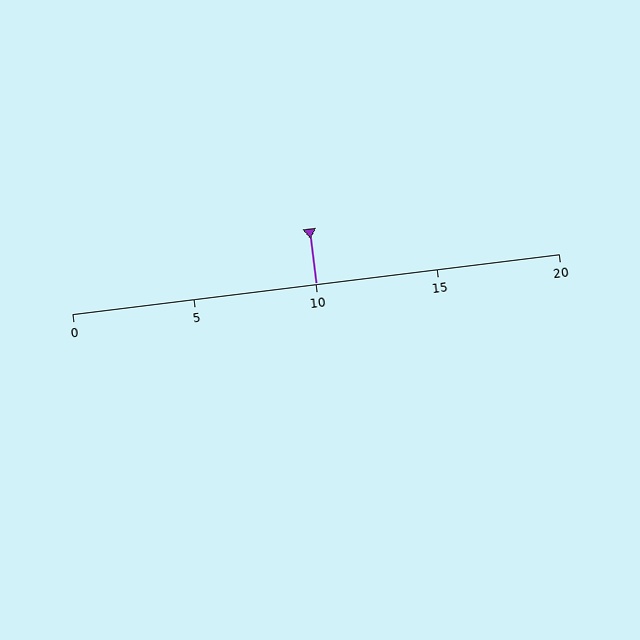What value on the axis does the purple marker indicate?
The marker indicates approximately 10.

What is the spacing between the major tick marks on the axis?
The major ticks are spaced 5 apart.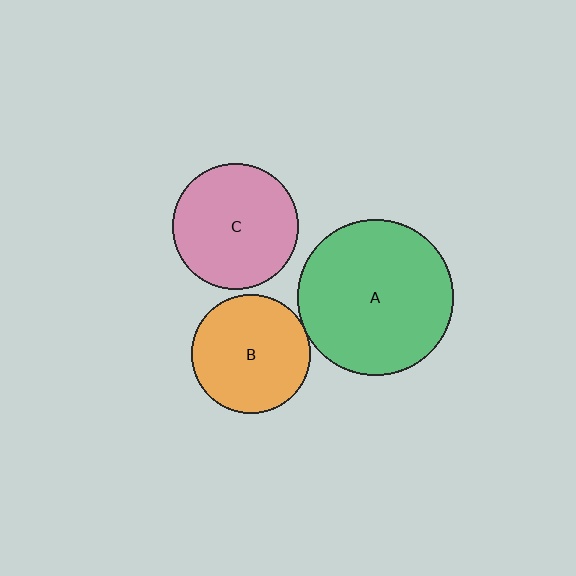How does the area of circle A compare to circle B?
Approximately 1.7 times.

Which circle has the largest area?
Circle A (green).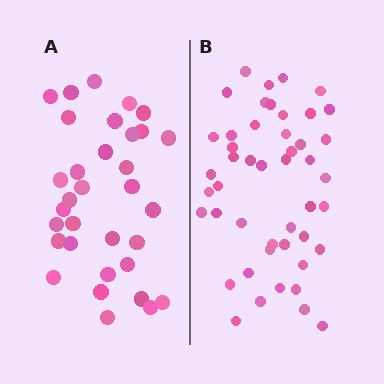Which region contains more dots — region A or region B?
Region B (the right region) has more dots.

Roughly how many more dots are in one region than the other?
Region B has approximately 15 more dots than region A.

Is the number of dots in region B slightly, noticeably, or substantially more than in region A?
Region B has noticeably more, but not dramatically so. The ratio is roughly 1.4 to 1.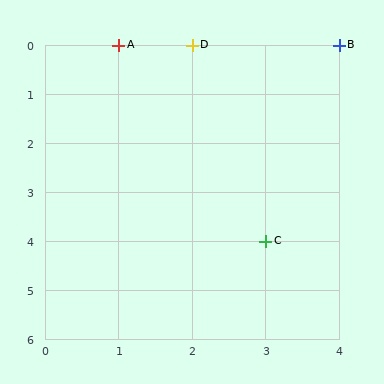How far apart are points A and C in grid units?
Points A and C are 2 columns and 4 rows apart (about 4.5 grid units diagonally).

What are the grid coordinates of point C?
Point C is at grid coordinates (3, 4).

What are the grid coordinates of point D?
Point D is at grid coordinates (2, 0).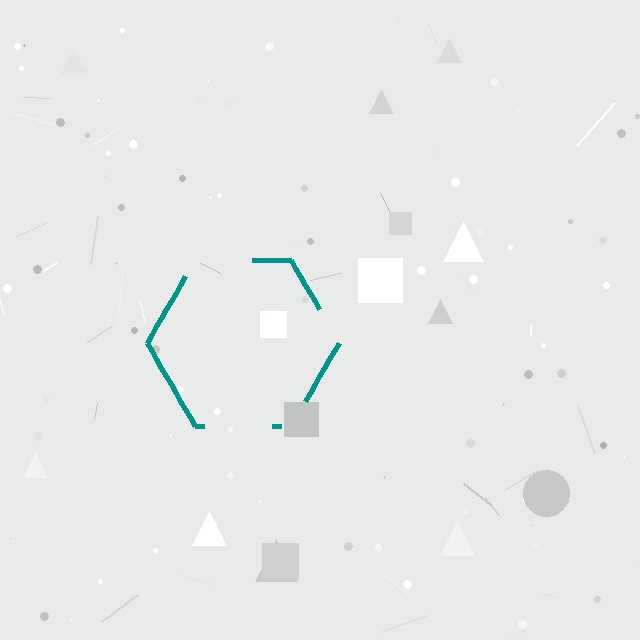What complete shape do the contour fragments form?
The contour fragments form a hexagon.